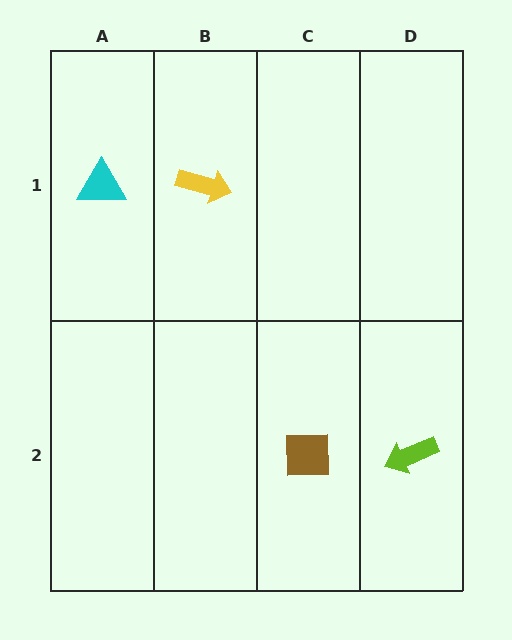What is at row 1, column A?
A cyan triangle.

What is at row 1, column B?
A yellow arrow.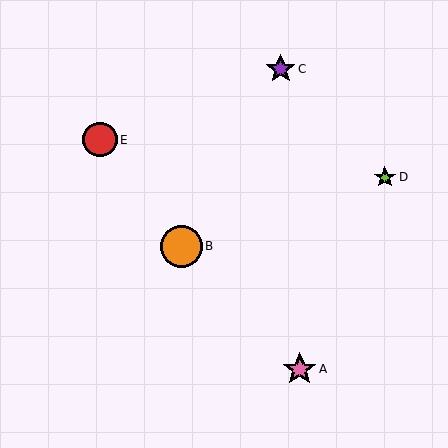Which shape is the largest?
The orange circle (labeled B) is the largest.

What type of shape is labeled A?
Shape A is a pink star.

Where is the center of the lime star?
The center of the lime star is at (385, 177).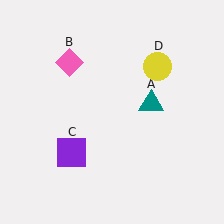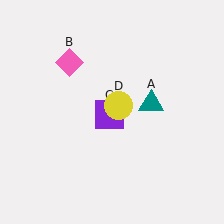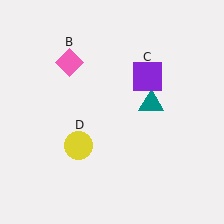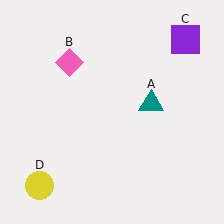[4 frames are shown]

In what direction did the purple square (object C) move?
The purple square (object C) moved up and to the right.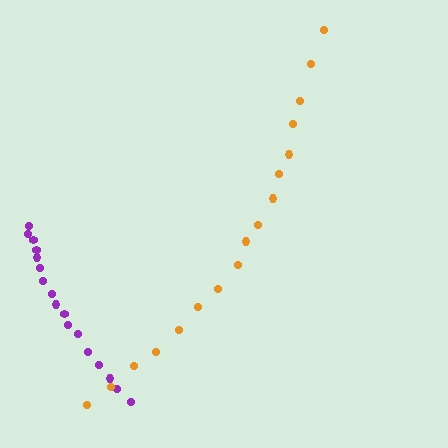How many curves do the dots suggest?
There are 2 distinct paths.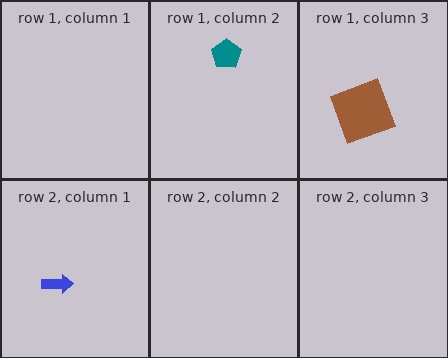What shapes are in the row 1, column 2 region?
The teal pentagon.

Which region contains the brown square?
The row 1, column 3 region.